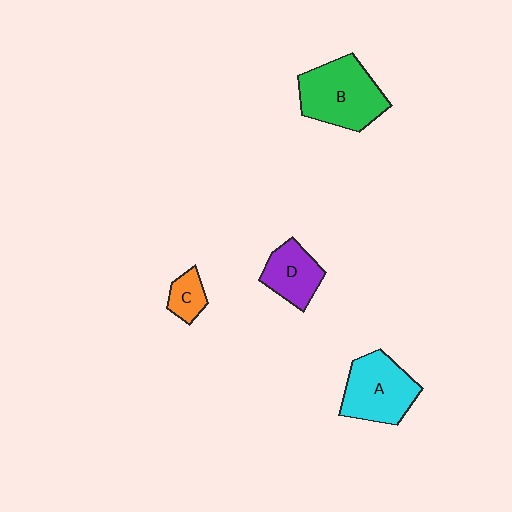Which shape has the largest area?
Shape B (green).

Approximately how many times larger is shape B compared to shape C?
Approximately 3.1 times.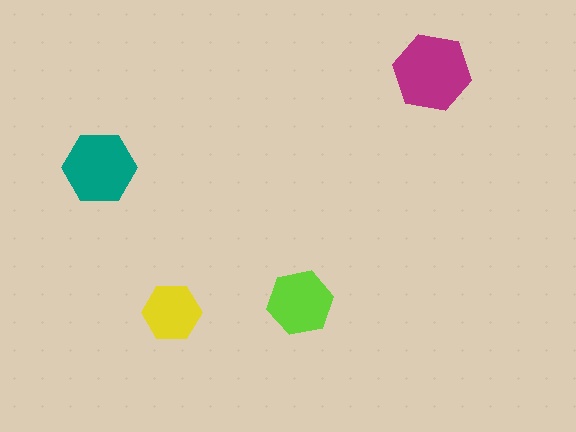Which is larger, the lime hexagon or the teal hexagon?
The teal one.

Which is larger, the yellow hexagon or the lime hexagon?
The lime one.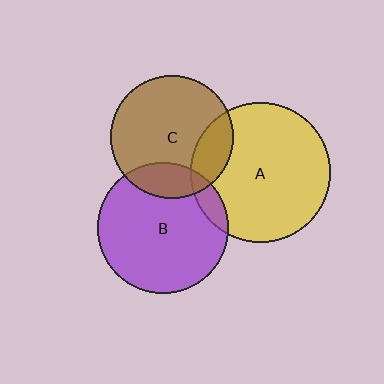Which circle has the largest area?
Circle A (yellow).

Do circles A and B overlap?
Yes.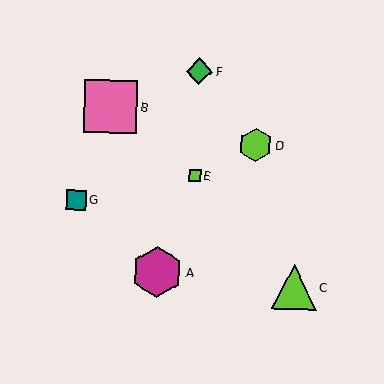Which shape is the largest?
The pink square (labeled B) is the largest.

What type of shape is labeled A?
Shape A is a magenta hexagon.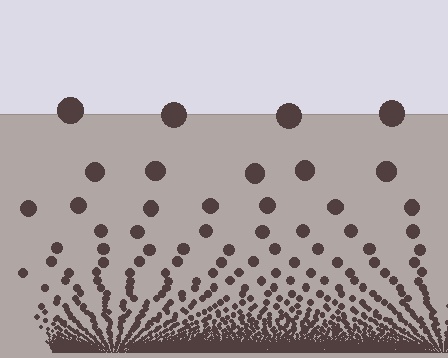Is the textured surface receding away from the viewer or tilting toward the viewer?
The surface appears to tilt toward the viewer. Texture elements get larger and sparser toward the top.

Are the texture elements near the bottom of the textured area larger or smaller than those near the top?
Smaller. The gradient is inverted — elements near the bottom are smaller and denser.